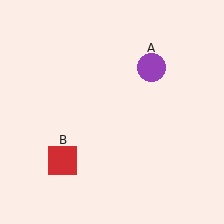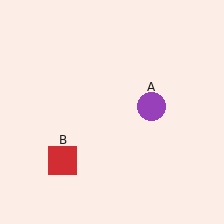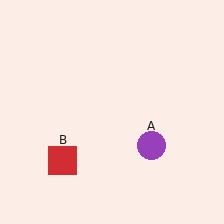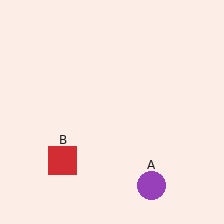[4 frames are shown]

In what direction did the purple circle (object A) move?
The purple circle (object A) moved down.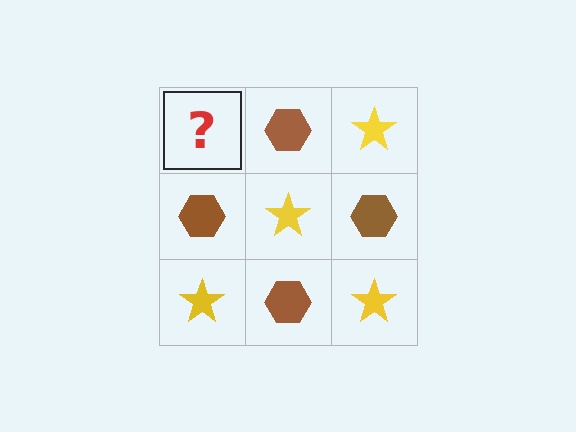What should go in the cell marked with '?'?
The missing cell should contain a yellow star.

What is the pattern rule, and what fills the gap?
The rule is that it alternates yellow star and brown hexagon in a checkerboard pattern. The gap should be filled with a yellow star.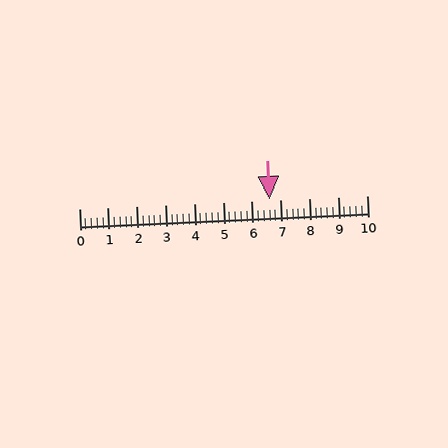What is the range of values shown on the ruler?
The ruler shows values from 0 to 10.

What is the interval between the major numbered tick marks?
The major tick marks are spaced 1 units apart.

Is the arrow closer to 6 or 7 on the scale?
The arrow is closer to 7.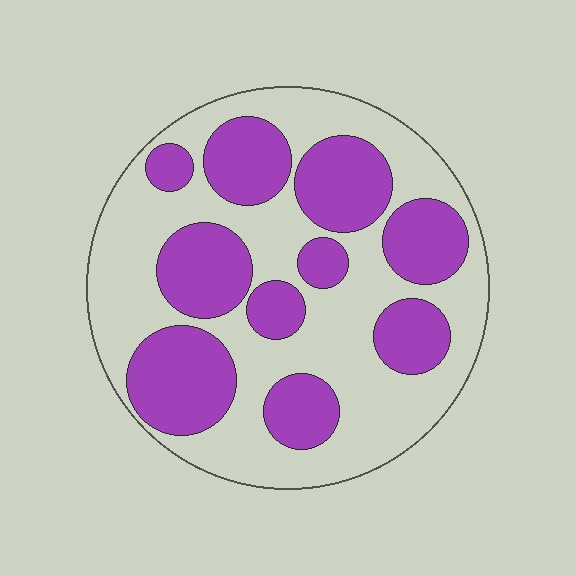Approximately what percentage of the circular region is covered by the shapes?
Approximately 40%.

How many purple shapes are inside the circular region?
10.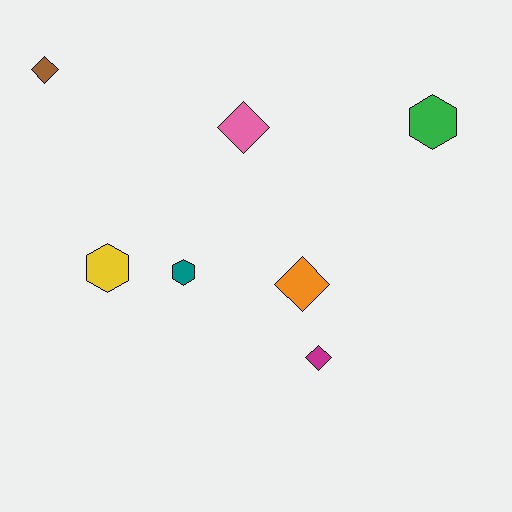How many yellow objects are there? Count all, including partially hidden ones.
There is 1 yellow object.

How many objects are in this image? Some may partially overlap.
There are 7 objects.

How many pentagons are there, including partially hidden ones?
There are no pentagons.